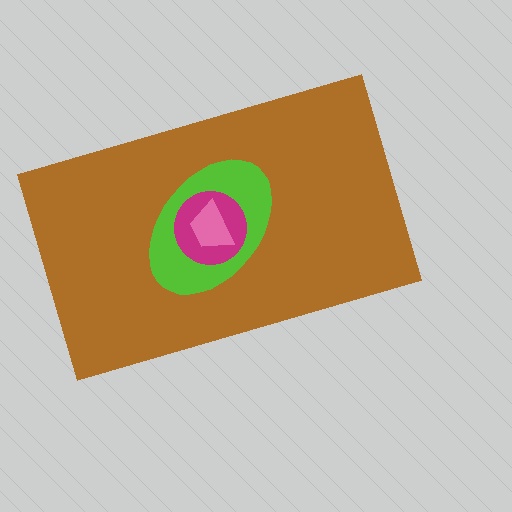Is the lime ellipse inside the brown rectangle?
Yes.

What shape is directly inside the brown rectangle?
The lime ellipse.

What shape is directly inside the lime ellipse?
The magenta circle.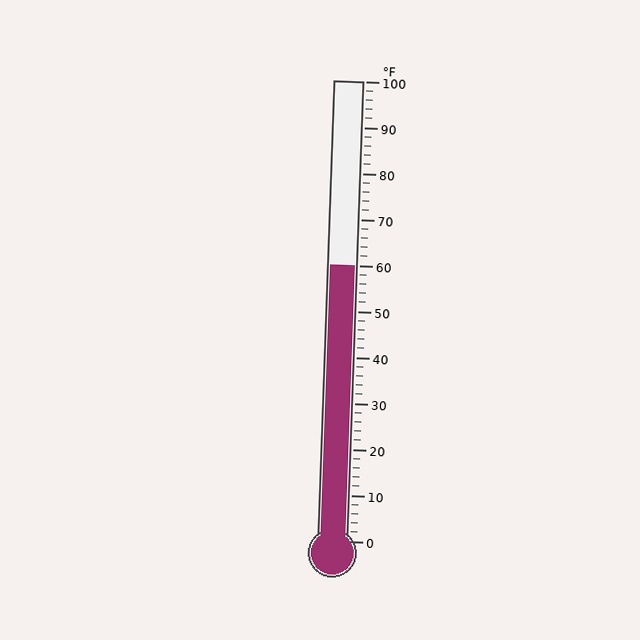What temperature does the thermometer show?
The thermometer shows approximately 60°F.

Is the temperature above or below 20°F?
The temperature is above 20°F.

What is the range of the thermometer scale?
The thermometer scale ranges from 0°F to 100°F.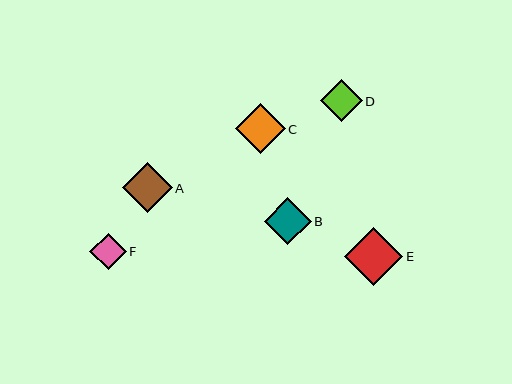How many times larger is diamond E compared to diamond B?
Diamond E is approximately 1.2 times the size of diamond B.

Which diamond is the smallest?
Diamond F is the smallest with a size of approximately 37 pixels.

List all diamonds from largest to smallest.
From largest to smallest: E, C, A, B, D, F.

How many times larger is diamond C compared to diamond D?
Diamond C is approximately 1.2 times the size of diamond D.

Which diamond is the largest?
Diamond E is the largest with a size of approximately 58 pixels.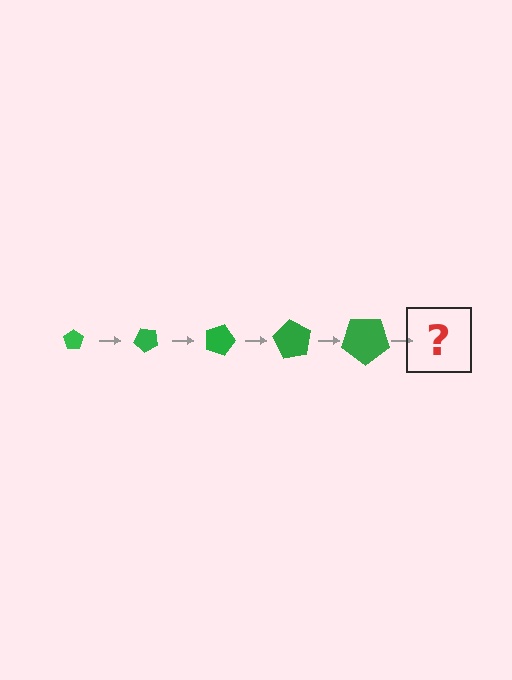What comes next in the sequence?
The next element should be a pentagon, larger than the previous one and rotated 225 degrees from the start.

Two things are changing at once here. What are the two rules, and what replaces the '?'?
The two rules are that the pentagon grows larger each step and it rotates 45 degrees each step. The '?' should be a pentagon, larger than the previous one and rotated 225 degrees from the start.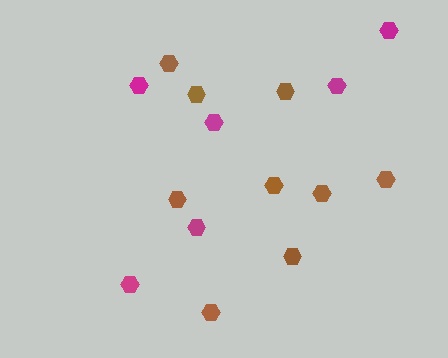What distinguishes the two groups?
There are 2 groups: one group of brown hexagons (9) and one group of magenta hexagons (6).